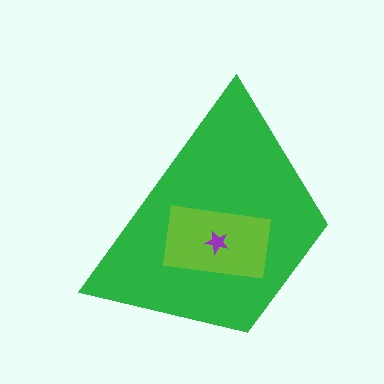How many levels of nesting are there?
3.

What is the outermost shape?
The green trapezoid.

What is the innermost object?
The purple star.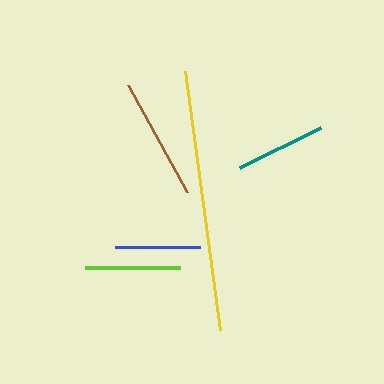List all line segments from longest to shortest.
From longest to shortest: yellow, brown, lime, teal, blue.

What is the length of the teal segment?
The teal segment is approximately 91 pixels long.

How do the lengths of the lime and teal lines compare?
The lime and teal lines are approximately the same length.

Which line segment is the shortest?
The blue line is the shortest at approximately 85 pixels.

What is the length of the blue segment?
The blue segment is approximately 85 pixels long.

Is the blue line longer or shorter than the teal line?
The teal line is longer than the blue line.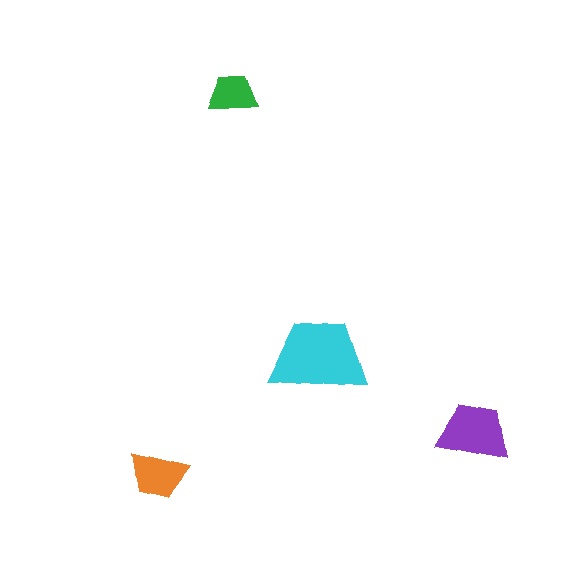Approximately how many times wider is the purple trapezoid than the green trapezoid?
About 1.5 times wider.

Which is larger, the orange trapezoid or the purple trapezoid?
The purple one.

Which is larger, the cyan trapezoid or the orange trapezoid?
The cyan one.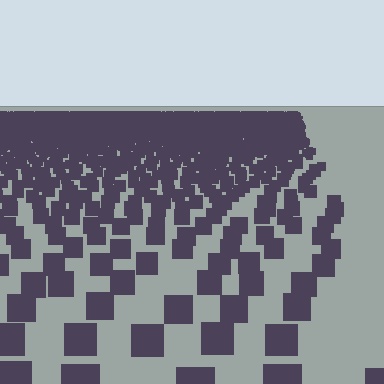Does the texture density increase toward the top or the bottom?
Density increases toward the top.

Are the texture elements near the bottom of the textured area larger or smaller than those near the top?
Larger. Near the bottom, elements are closer to the viewer and appear at a bigger on-screen size.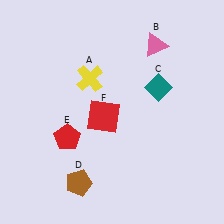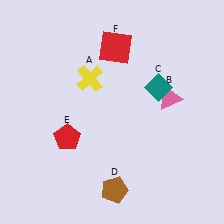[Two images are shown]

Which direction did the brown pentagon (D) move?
The brown pentagon (D) moved right.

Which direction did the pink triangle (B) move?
The pink triangle (B) moved down.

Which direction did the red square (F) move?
The red square (F) moved up.